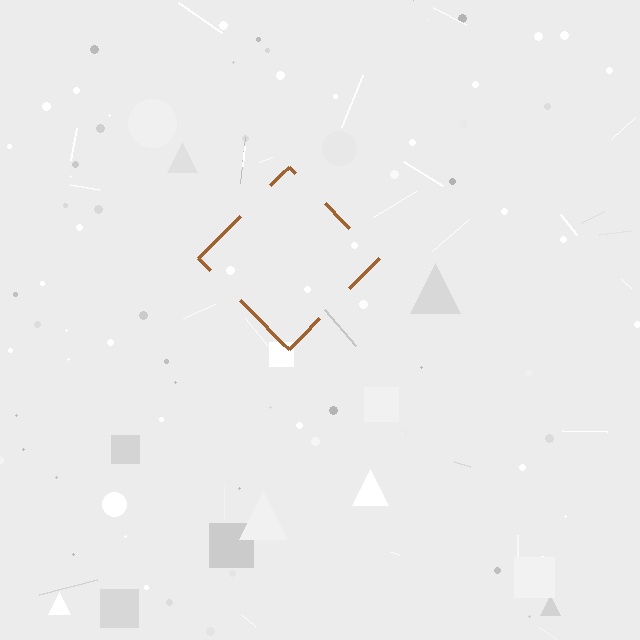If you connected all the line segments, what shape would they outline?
They would outline a diamond.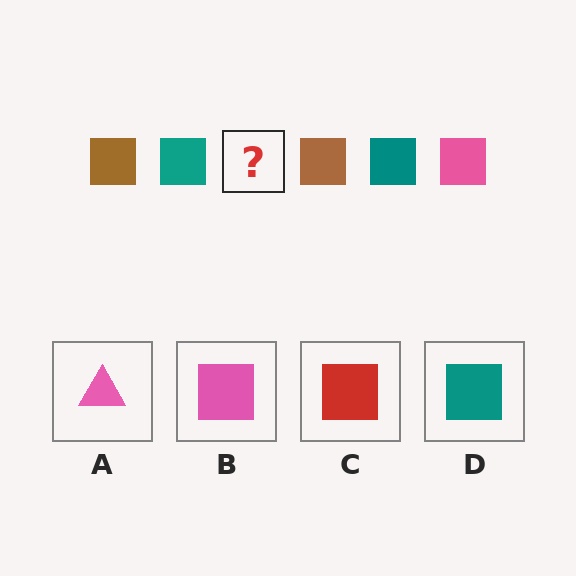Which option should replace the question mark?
Option B.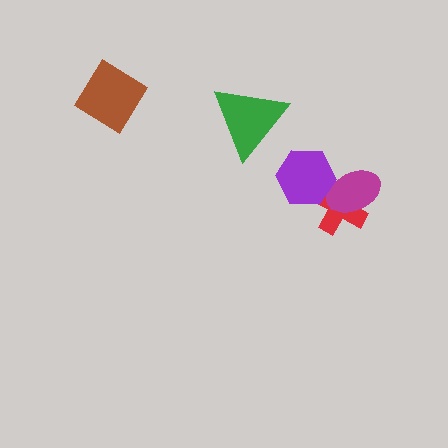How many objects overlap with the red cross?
2 objects overlap with the red cross.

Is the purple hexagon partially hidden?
No, no other shape covers it.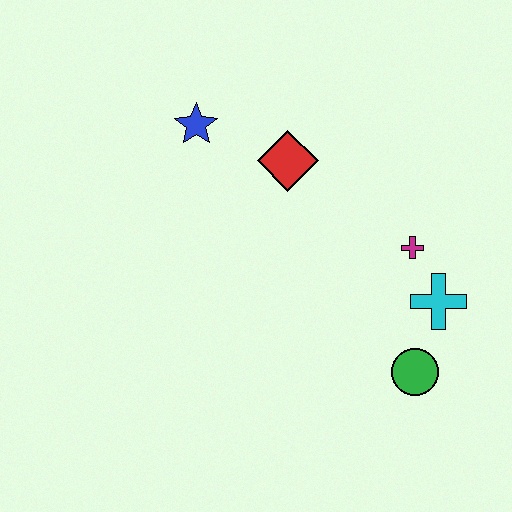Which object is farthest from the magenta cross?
The blue star is farthest from the magenta cross.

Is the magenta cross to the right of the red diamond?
Yes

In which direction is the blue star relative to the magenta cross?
The blue star is to the left of the magenta cross.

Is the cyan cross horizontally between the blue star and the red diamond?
No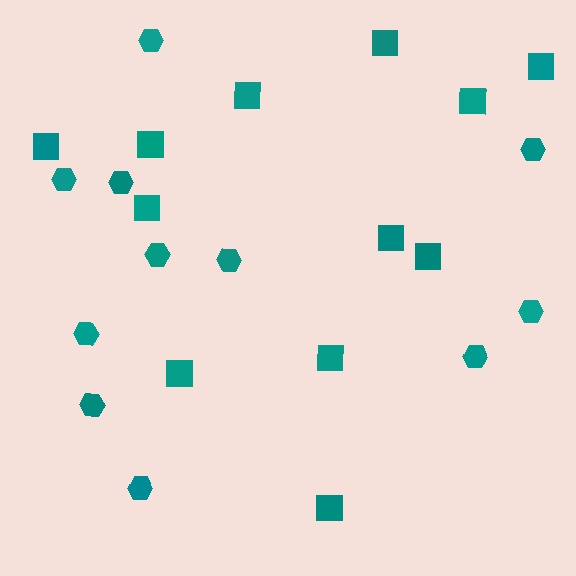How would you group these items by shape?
There are 2 groups: one group of hexagons (11) and one group of squares (12).